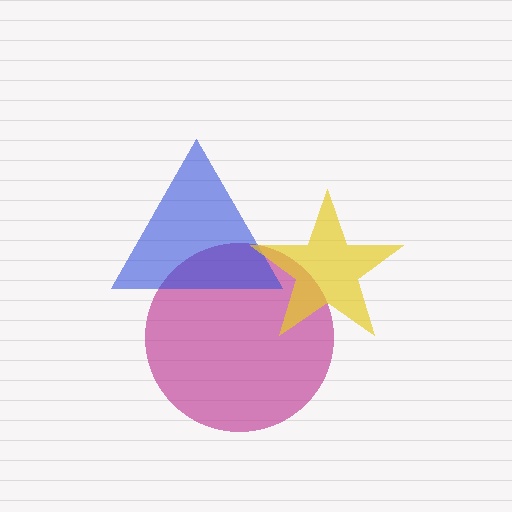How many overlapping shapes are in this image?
There are 3 overlapping shapes in the image.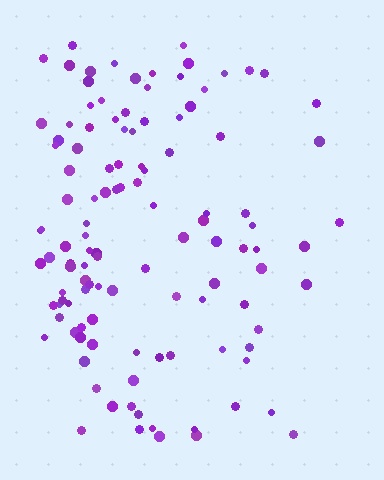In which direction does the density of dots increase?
From right to left, with the left side densest.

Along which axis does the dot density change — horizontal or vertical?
Horizontal.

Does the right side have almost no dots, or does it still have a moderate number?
Still a moderate number, just noticeably fewer than the left.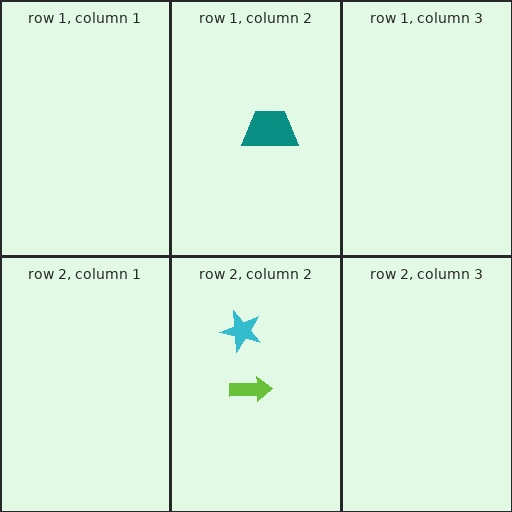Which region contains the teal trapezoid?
The row 1, column 2 region.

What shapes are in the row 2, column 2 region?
The lime arrow, the cyan star.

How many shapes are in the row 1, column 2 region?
1.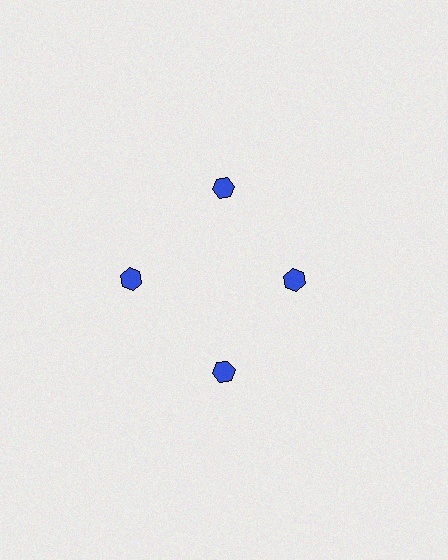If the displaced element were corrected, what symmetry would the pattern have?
It would have 4-fold rotational symmetry — the pattern would map onto itself every 90 degrees.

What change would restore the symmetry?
The symmetry would be restored by moving it outward, back onto the ring so that all 4 hexagons sit at equal angles and equal distance from the center.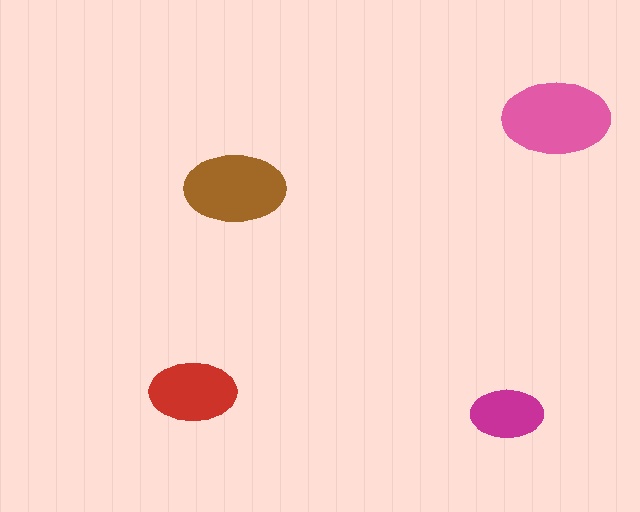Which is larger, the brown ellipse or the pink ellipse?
The pink one.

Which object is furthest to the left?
The red ellipse is leftmost.